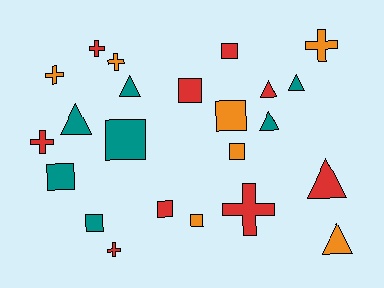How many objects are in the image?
There are 23 objects.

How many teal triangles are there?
There are 4 teal triangles.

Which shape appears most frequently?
Square, with 9 objects.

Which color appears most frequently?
Red, with 9 objects.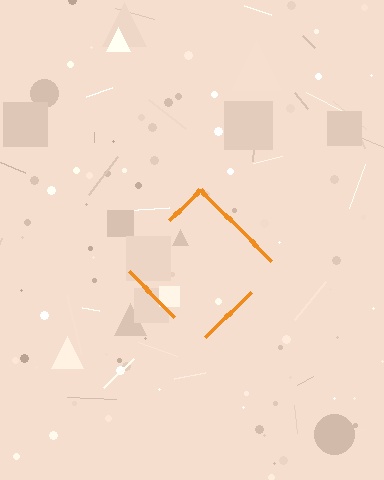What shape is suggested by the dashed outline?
The dashed outline suggests a diamond.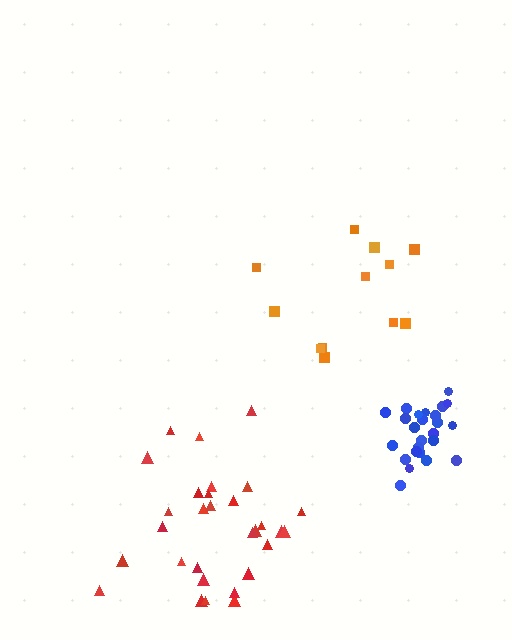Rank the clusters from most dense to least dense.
blue, red, orange.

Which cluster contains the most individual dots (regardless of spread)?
Red (30).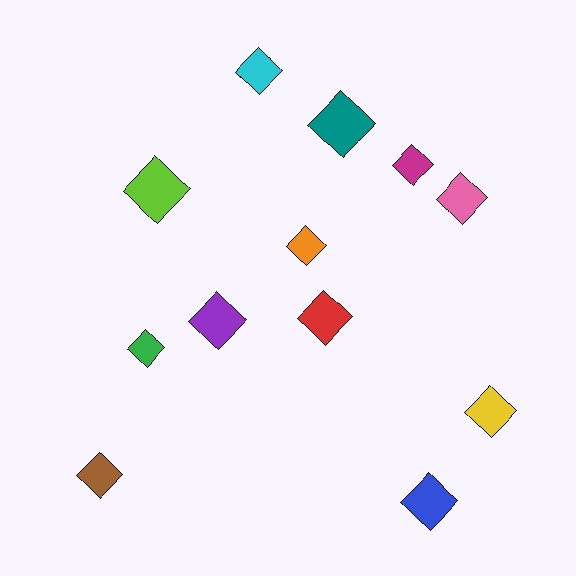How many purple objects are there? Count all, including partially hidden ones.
There is 1 purple object.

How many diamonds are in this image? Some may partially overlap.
There are 12 diamonds.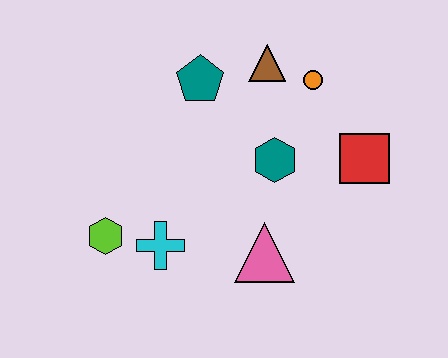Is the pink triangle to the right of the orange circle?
No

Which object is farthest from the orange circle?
The lime hexagon is farthest from the orange circle.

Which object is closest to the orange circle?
The brown triangle is closest to the orange circle.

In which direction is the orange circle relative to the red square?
The orange circle is above the red square.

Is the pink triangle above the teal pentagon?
No